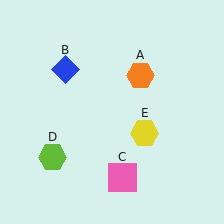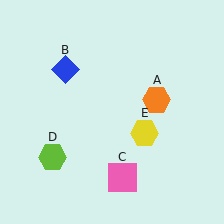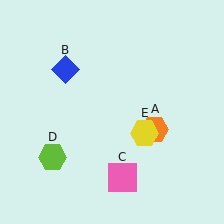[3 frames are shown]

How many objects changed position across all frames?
1 object changed position: orange hexagon (object A).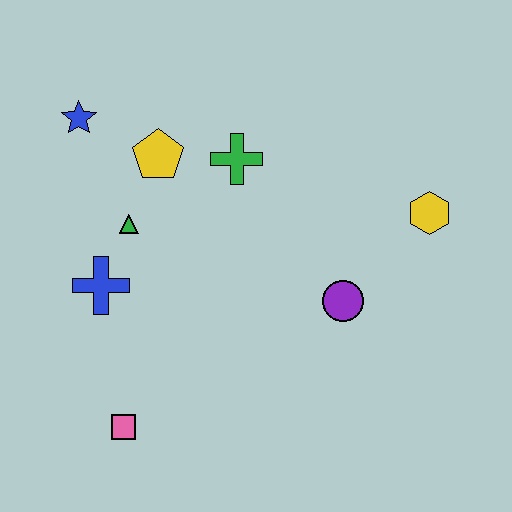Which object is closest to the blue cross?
The green triangle is closest to the blue cross.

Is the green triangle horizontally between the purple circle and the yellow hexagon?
No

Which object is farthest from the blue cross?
The yellow hexagon is farthest from the blue cross.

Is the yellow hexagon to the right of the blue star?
Yes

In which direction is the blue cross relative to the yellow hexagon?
The blue cross is to the left of the yellow hexagon.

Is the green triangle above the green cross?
No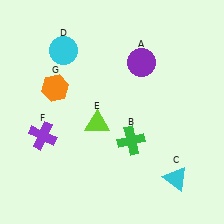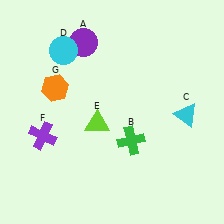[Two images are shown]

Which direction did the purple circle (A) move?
The purple circle (A) moved left.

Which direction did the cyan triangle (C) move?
The cyan triangle (C) moved up.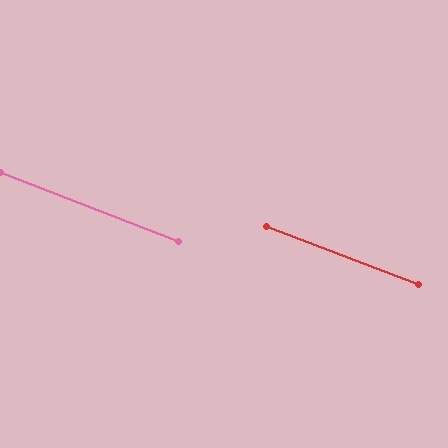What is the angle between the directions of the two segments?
Approximately 0 degrees.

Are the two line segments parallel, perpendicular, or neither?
Parallel — their directions differ by only 0.0°.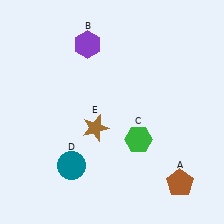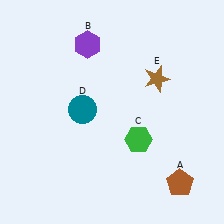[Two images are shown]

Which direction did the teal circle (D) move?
The teal circle (D) moved up.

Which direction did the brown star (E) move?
The brown star (E) moved right.